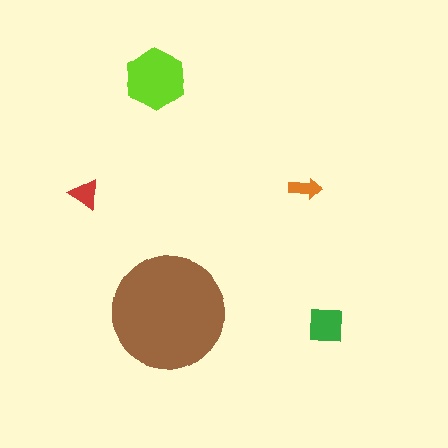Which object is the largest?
The brown circle.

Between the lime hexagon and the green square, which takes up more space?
The lime hexagon.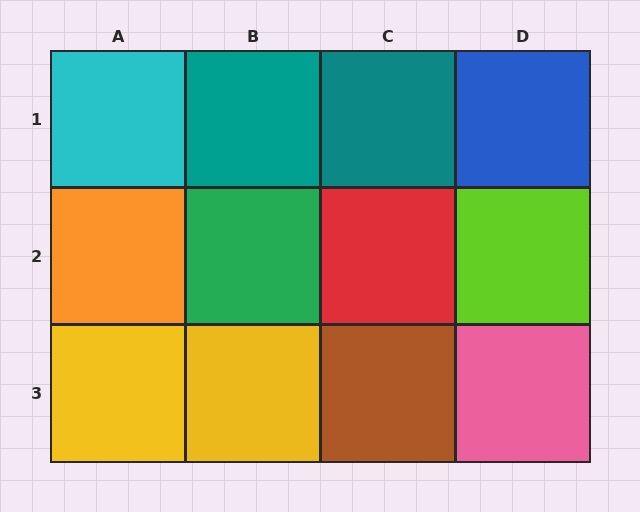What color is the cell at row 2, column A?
Orange.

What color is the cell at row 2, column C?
Red.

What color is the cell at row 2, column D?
Lime.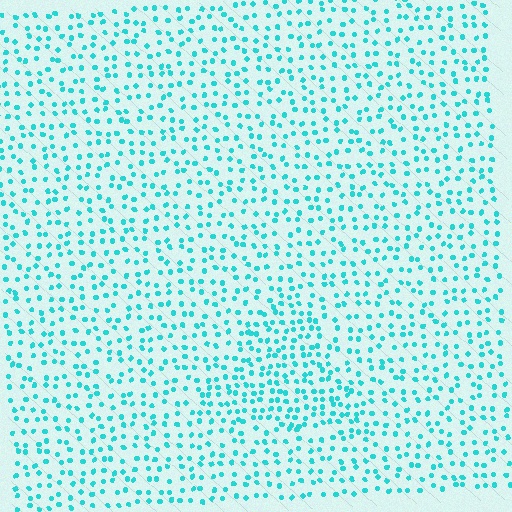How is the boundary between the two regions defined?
The boundary is defined by a change in element density (approximately 1.6x ratio). All elements are the same color, size, and shape.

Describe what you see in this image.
The image contains small cyan elements arranged at two different densities. A triangle-shaped region is visible where the elements are more densely packed than the surrounding area.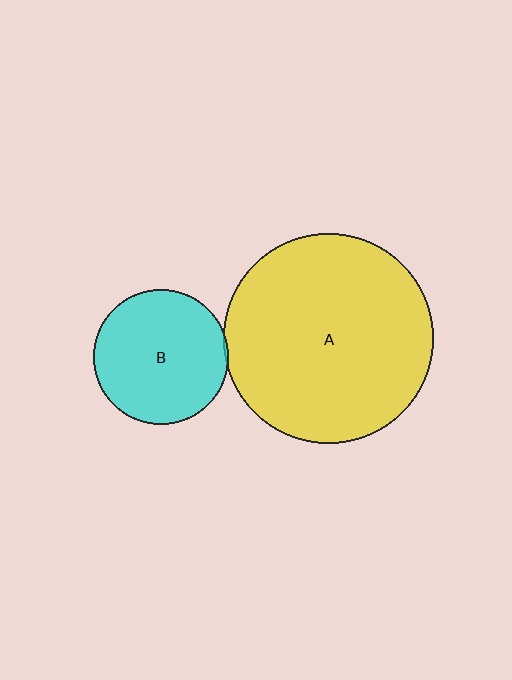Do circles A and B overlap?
Yes.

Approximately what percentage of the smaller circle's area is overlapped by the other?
Approximately 5%.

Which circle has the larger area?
Circle A (yellow).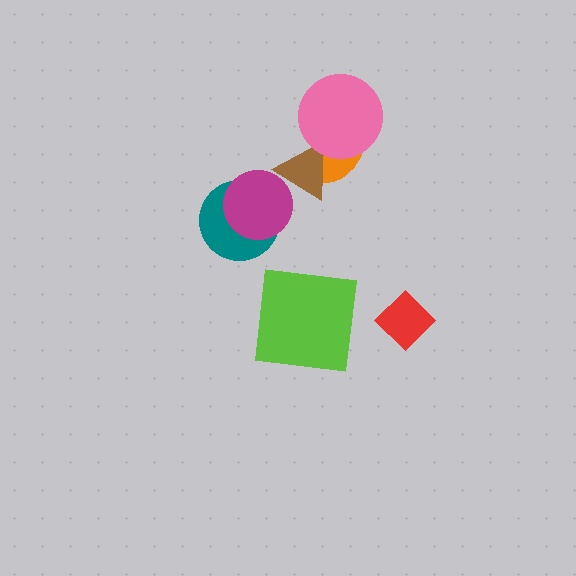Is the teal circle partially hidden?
Yes, it is partially covered by another shape.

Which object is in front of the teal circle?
The magenta circle is in front of the teal circle.